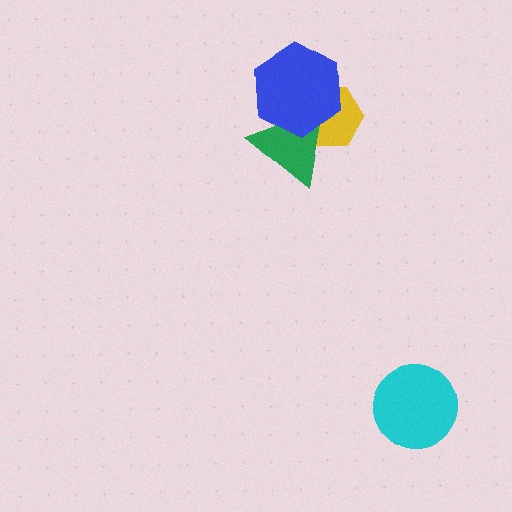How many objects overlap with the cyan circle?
0 objects overlap with the cyan circle.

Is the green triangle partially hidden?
Yes, it is partially covered by another shape.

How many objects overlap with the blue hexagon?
2 objects overlap with the blue hexagon.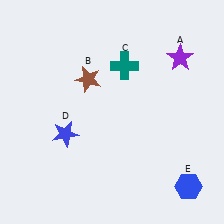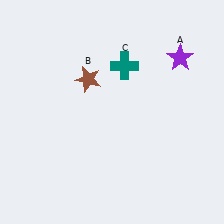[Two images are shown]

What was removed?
The blue hexagon (E), the blue star (D) were removed in Image 2.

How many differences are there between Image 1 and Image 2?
There are 2 differences between the two images.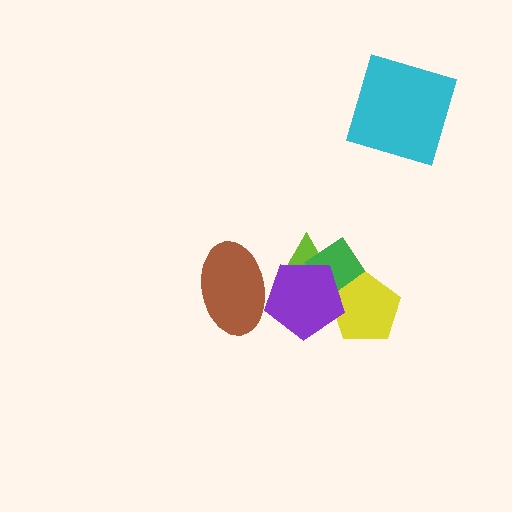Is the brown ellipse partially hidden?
Yes, it is partially covered by another shape.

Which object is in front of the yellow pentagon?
The purple pentagon is in front of the yellow pentagon.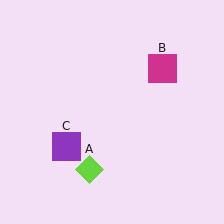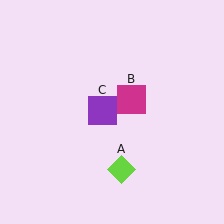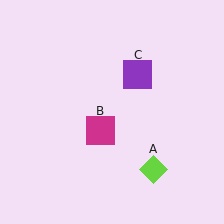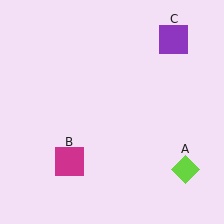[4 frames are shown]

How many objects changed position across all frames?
3 objects changed position: lime diamond (object A), magenta square (object B), purple square (object C).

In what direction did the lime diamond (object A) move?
The lime diamond (object A) moved right.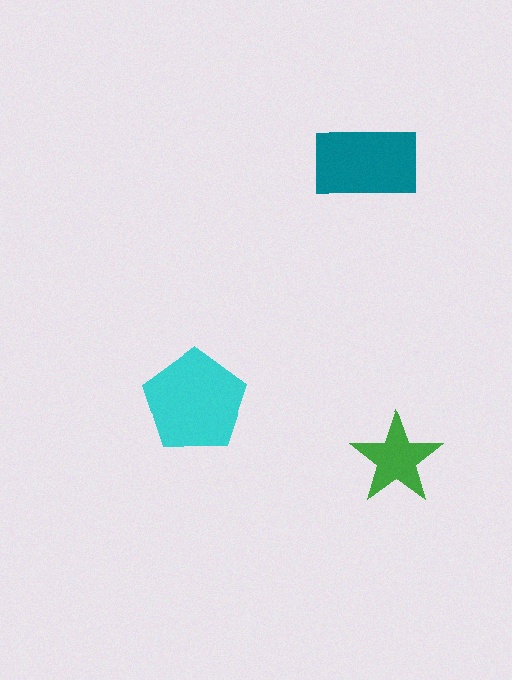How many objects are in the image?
There are 3 objects in the image.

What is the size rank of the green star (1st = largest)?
3rd.